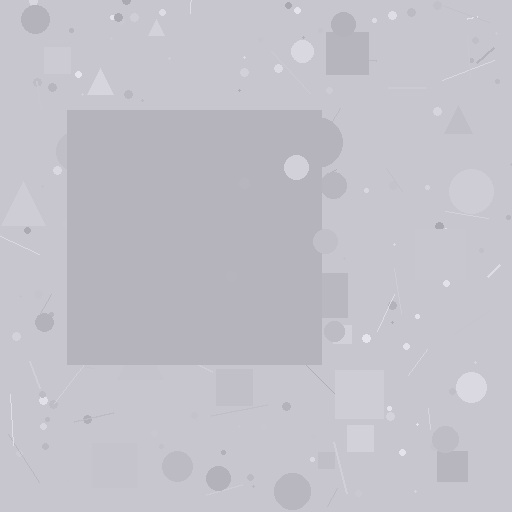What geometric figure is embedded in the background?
A square is embedded in the background.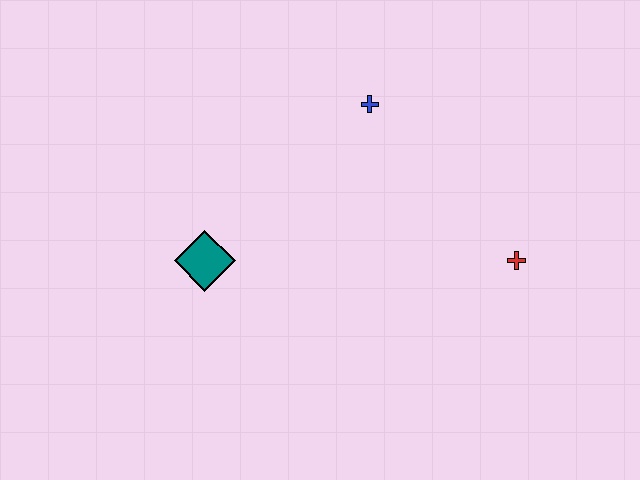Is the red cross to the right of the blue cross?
Yes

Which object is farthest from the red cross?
The teal diamond is farthest from the red cross.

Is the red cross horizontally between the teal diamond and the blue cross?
No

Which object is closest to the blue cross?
The red cross is closest to the blue cross.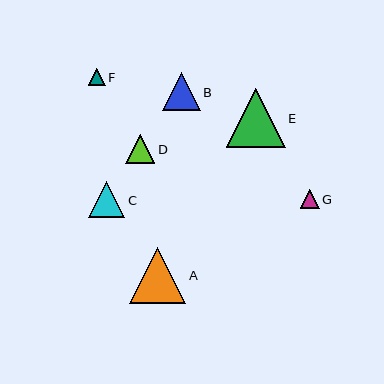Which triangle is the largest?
Triangle E is the largest with a size of approximately 59 pixels.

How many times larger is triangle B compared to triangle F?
Triangle B is approximately 2.2 times the size of triangle F.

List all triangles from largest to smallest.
From largest to smallest: E, A, B, C, D, G, F.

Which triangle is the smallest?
Triangle F is the smallest with a size of approximately 17 pixels.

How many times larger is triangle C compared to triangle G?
Triangle C is approximately 1.9 times the size of triangle G.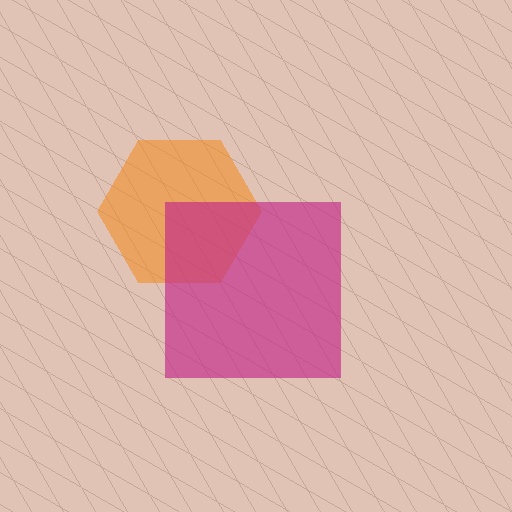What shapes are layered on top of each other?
The layered shapes are: an orange hexagon, a magenta square.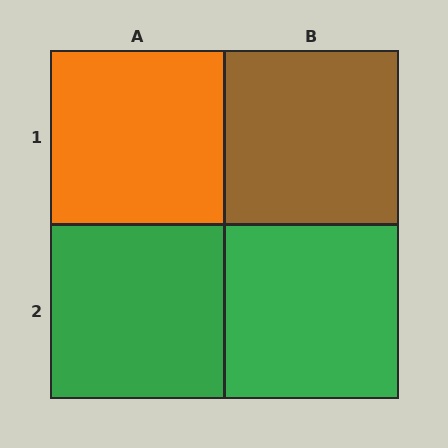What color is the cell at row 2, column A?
Green.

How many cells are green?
2 cells are green.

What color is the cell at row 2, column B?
Green.